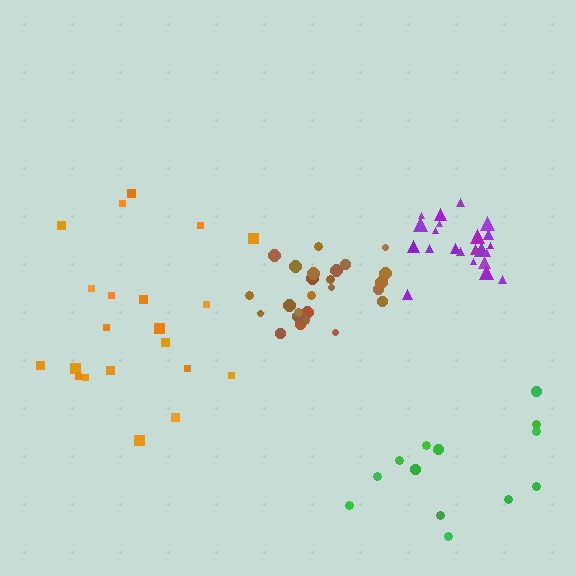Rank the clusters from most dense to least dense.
brown, purple, orange, green.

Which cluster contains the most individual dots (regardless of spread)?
Brown (25).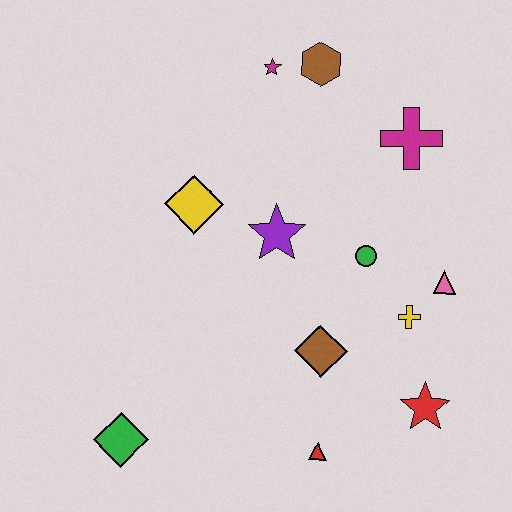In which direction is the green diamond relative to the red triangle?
The green diamond is to the left of the red triangle.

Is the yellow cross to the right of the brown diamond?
Yes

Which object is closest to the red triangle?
The brown diamond is closest to the red triangle.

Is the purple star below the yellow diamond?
Yes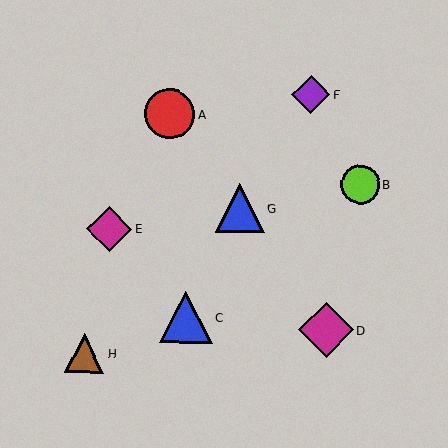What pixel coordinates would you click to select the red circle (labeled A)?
Click at (170, 114) to select the red circle A.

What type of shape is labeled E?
Shape E is a magenta diamond.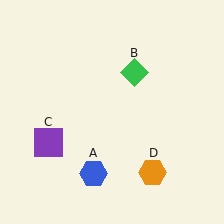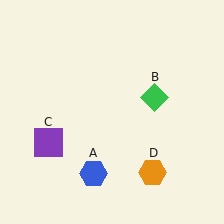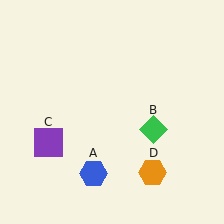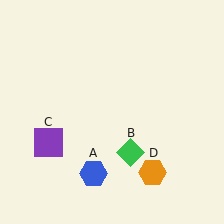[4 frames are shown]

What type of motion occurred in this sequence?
The green diamond (object B) rotated clockwise around the center of the scene.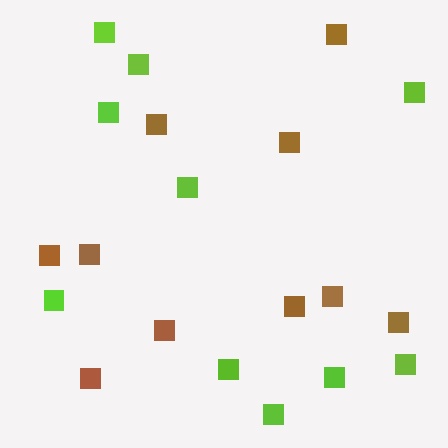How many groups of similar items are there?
There are 2 groups: one group of lime squares (10) and one group of brown squares (10).